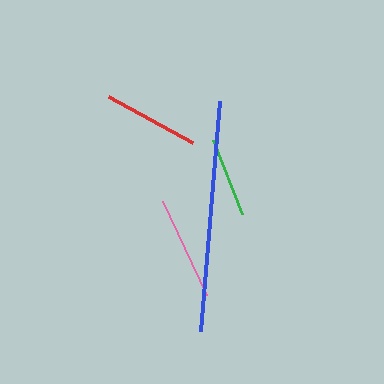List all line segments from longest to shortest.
From longest to shortest: blue, pink, red, green.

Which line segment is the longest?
The blue line is the longest at approximately 231 pixels.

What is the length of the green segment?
The green segment is approximately 79 pixels long.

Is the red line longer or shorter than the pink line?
The pink line is longer than the red line.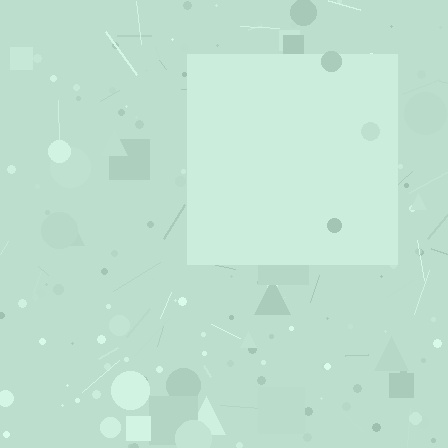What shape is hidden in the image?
A square is hidden in the image.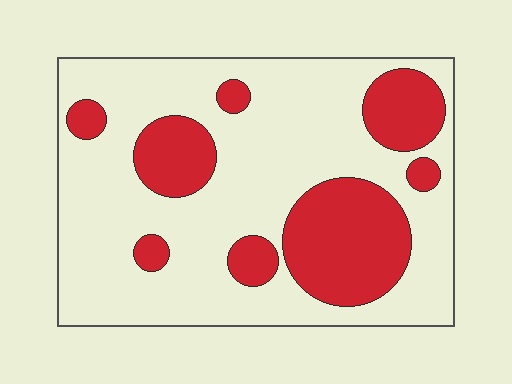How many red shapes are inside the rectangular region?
8.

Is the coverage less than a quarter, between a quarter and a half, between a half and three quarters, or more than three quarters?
Between a quarter and a half.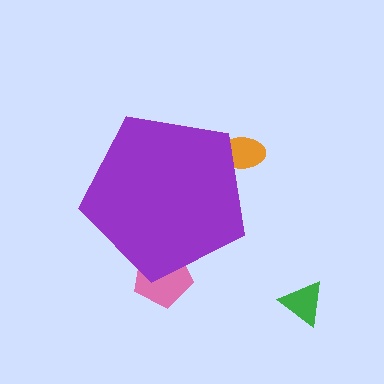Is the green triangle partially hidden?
No, the green triangle is fully visible.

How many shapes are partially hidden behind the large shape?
2 shapes are partially hidden.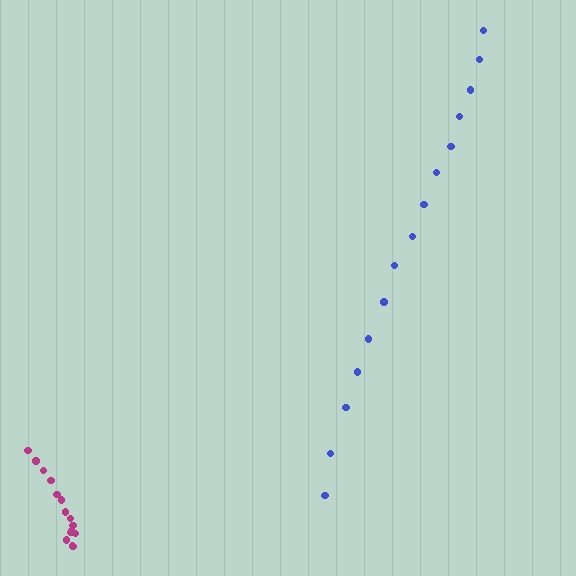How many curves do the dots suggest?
There are 2 distinct paths.